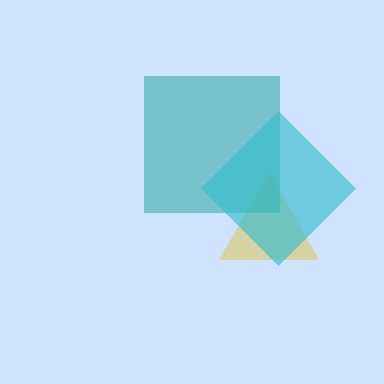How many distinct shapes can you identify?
There are 3 distinct shapes: a yellow triangle, a teal square, a cyan diamond.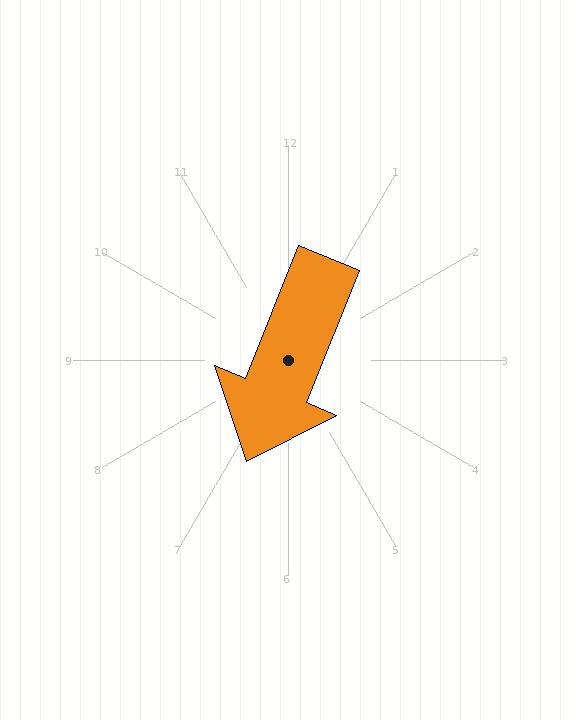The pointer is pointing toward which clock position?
Roughly 7 o'clock.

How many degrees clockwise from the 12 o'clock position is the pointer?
Approximately 202 degrees.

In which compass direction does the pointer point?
South.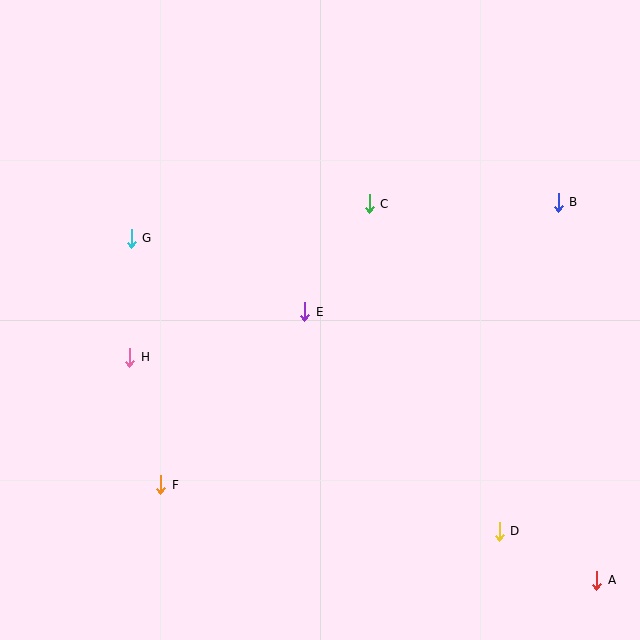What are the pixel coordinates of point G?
Point G is at (131, 238).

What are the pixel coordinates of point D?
Point D is at (499, 531).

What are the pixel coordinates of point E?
Point E is at (305, 312).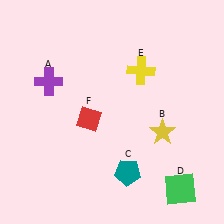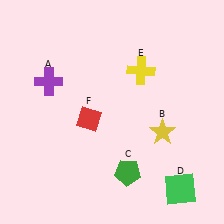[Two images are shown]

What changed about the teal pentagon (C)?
In Image 1, C is teal. In Image 2, it changed to green.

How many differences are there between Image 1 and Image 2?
There is 1 difference between the two images.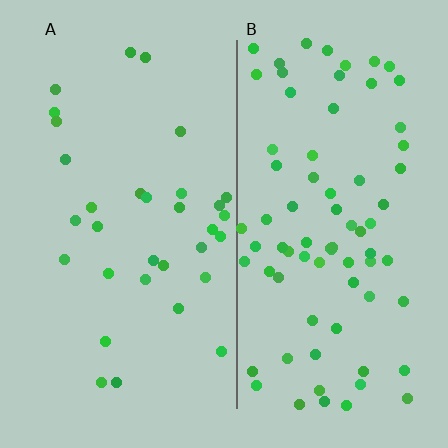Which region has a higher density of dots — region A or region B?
B (the right).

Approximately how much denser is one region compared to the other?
Approximately 2.4× — region B over region A.